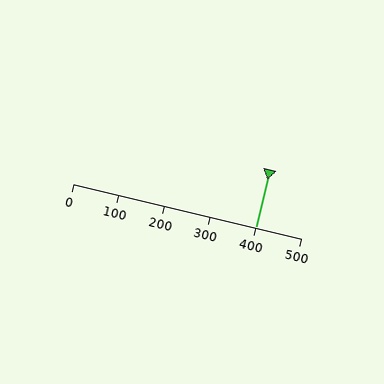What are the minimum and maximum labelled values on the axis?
The axis runs from 0 to 500.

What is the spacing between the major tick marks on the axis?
The major ticks are spaced 100 apart.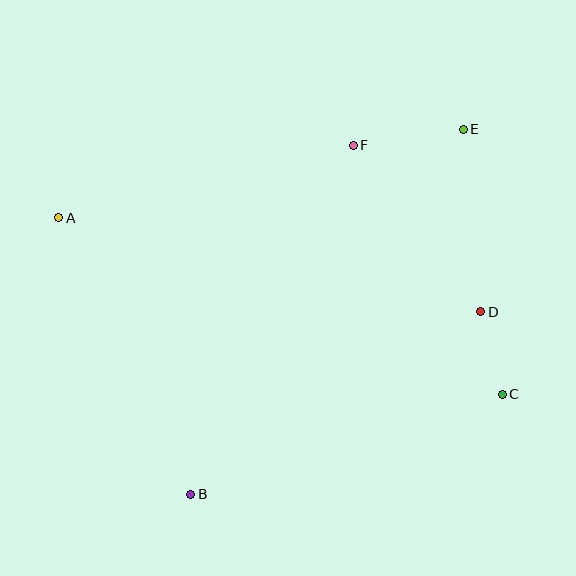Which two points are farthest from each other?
Points A and C are farthest from each other.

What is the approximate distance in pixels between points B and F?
The distance between B and F is approximately 385 pixels.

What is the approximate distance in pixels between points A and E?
The distance between A and E is approximately 414 pixels.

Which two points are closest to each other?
Points C and D are closest to each other.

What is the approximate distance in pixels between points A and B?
The distance between A and B is approximately 306 pixels.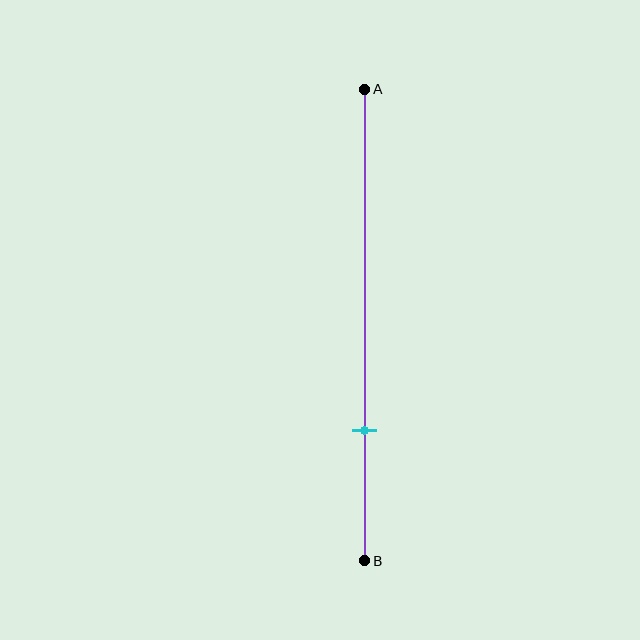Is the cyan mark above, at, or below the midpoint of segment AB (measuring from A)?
The cyan mark is below the midpoint of segment AB.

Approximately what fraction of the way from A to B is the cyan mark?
The cyan mark is approximately 70% of the way from A to B.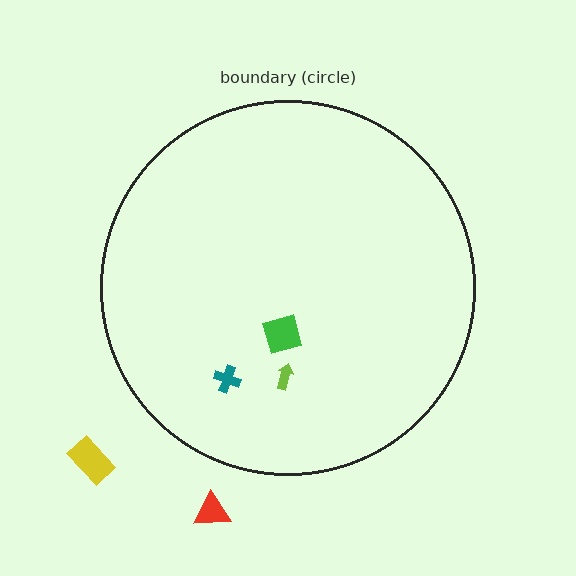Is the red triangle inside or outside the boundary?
Outside.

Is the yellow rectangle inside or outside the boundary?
Outside.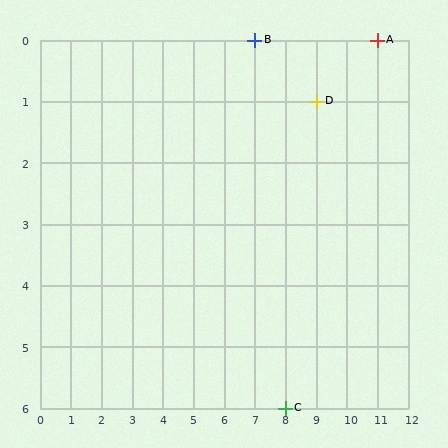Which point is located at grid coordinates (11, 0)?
Point A is at (11, 0).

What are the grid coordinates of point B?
Point B is at grid coordinates (7, 0).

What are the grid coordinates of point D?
Point D is at grid coordinates (9, 1).